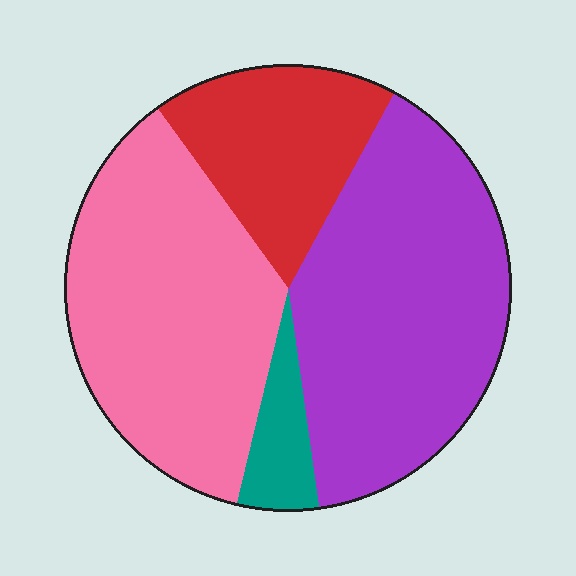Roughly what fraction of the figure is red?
Red covers about 20% of the figure.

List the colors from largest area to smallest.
From largest to smallest: purple, pink, red, teal.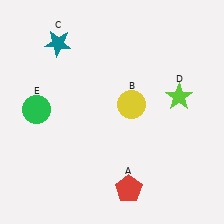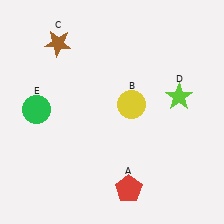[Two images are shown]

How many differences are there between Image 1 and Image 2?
There is 1 difference between the two images.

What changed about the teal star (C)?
In Image 1, C is teal. In Image 2, it changed to brown.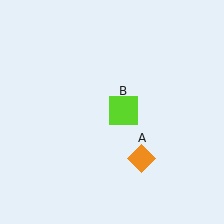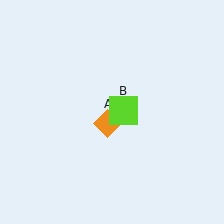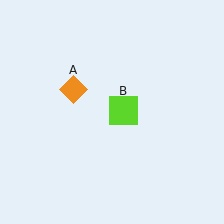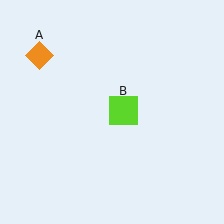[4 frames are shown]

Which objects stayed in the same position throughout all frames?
Lime square (object B) remained stationary.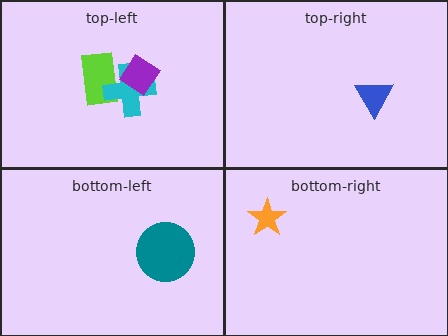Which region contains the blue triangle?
The top-right region.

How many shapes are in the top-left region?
3.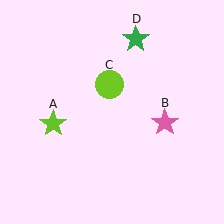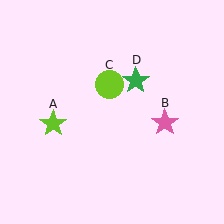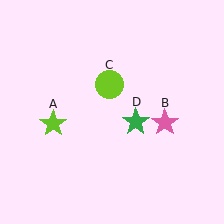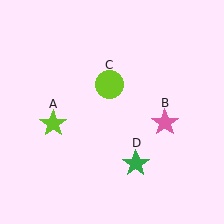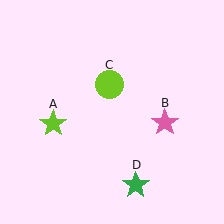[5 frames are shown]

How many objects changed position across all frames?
1 object changed position: green star (object D).